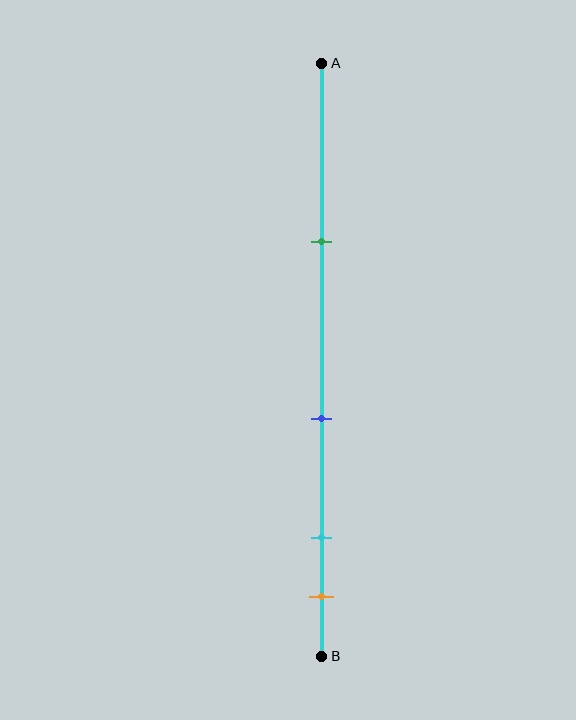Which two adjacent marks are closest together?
The cyan and orange marks are the closest adjacent pair.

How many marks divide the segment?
There are 4 marks dividing the segment.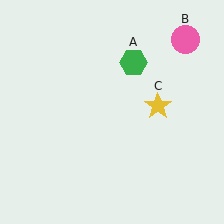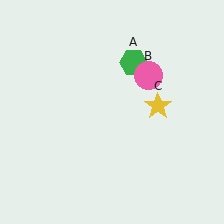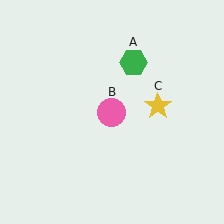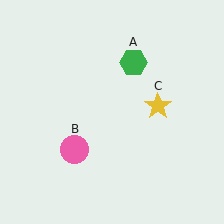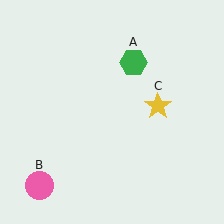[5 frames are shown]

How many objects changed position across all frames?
1 object changed position: pink circle (object B).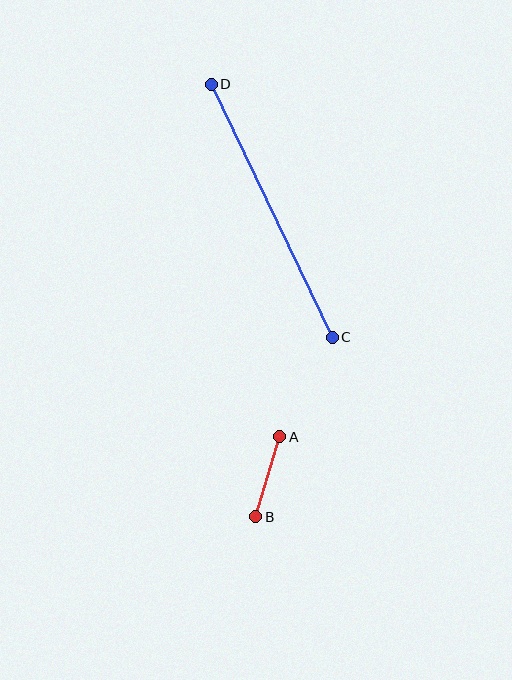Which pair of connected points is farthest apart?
Points C and D are farthest apart.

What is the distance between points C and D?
The distance is approximately 280 pixels.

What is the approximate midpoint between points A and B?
The midpoint is at approximately (268, 477) pixels.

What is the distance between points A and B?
The distance is approximately 84 pixels.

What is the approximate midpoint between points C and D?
The midpoint is at approximately (272, 211) pixels.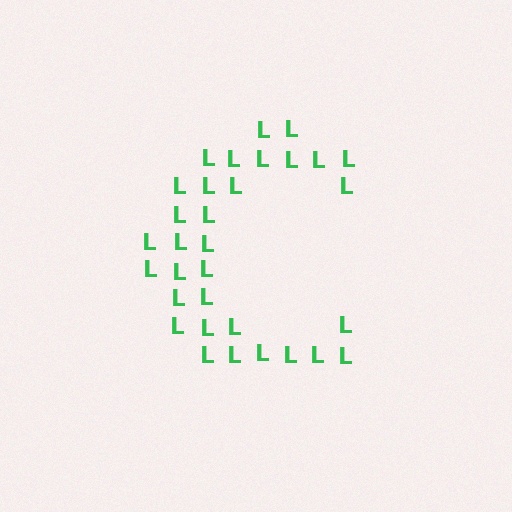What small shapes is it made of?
It is made of small letter L's.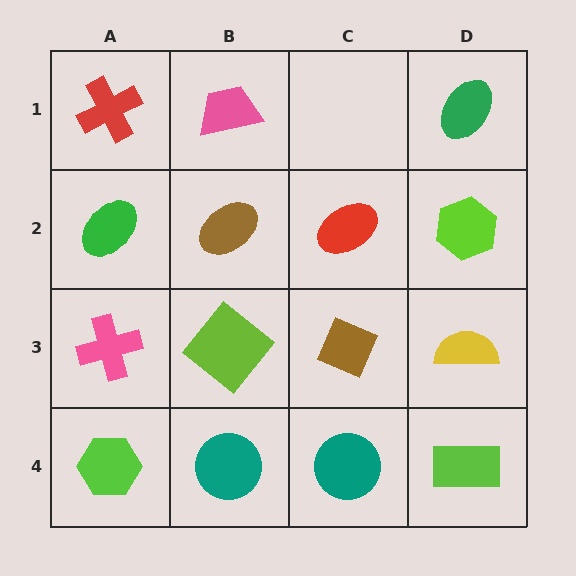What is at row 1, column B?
A pink trapezoid.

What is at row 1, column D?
A green ellipse.